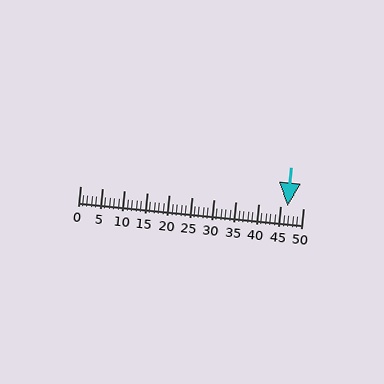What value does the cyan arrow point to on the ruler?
The cyan arrow points to approximately 47.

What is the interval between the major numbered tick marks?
The major tick marks are spaced 5 units apart.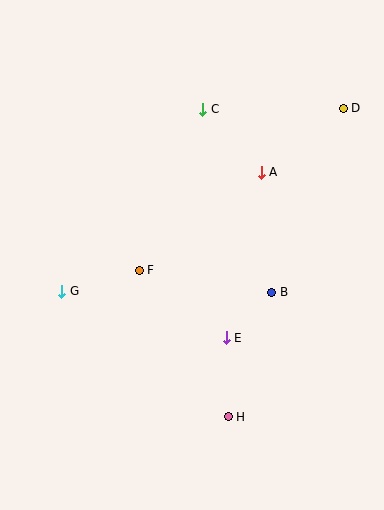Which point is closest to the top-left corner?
Point C is closest to the top-left corner.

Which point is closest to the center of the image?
Point F at (139, 270) is closest to the center.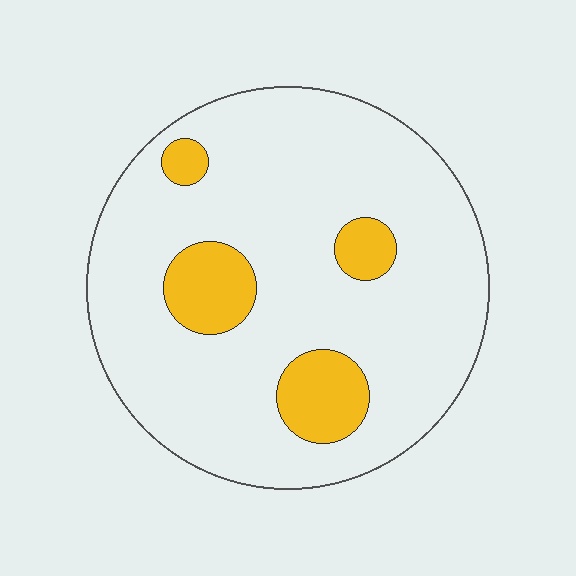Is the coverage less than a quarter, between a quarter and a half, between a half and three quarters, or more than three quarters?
Less than a quarter.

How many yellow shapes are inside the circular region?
4.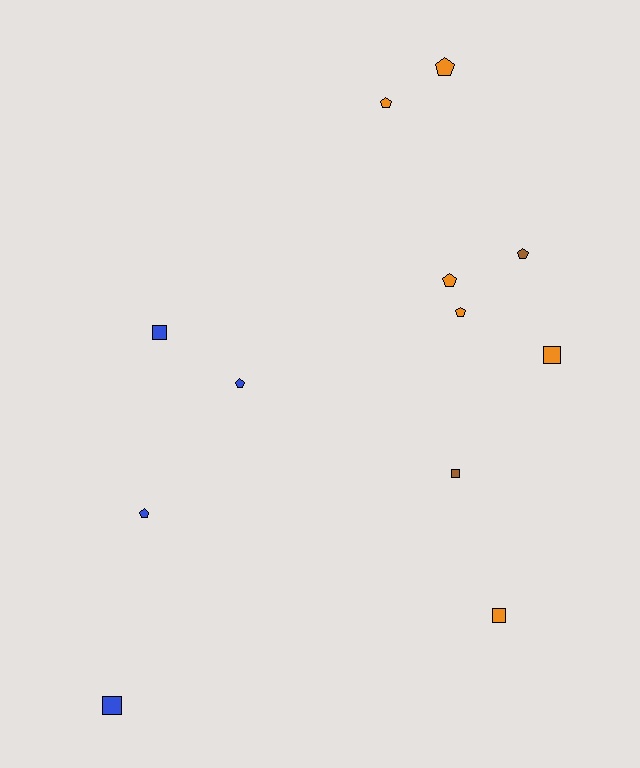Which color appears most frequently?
Orange, with 6 objects.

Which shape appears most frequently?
Pentagon, with 7 objects.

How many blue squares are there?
There are 2 blue squares.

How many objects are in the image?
There are 12 objects.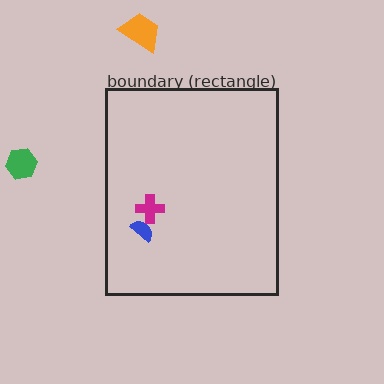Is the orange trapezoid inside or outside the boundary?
Outside.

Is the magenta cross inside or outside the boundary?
Inside.